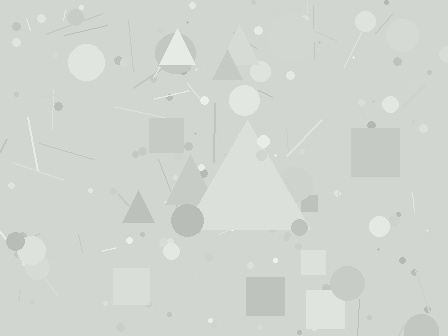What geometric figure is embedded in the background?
A triangle is embedded in the background.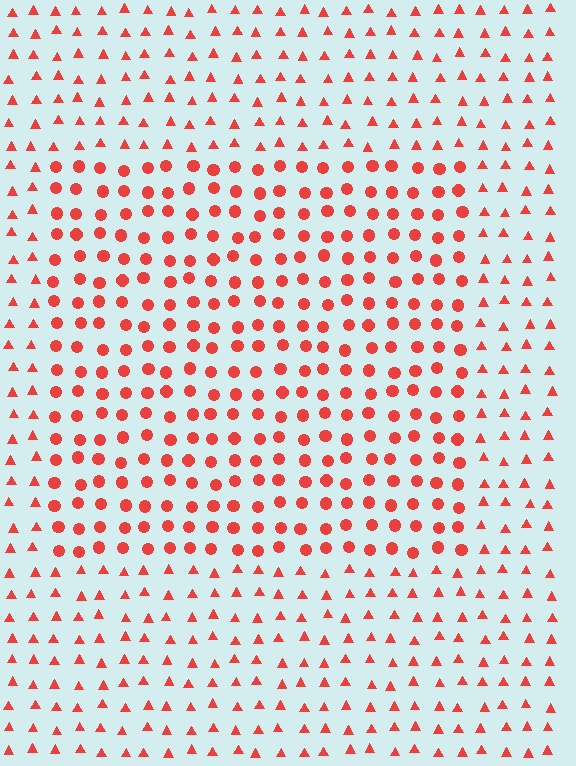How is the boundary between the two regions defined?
The boundary is defined by a change in element shape: circles inside vs. triangles outside. All elements share the same color and spacing.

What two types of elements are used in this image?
The image uses circles inside the rectangle region and triangles outside it.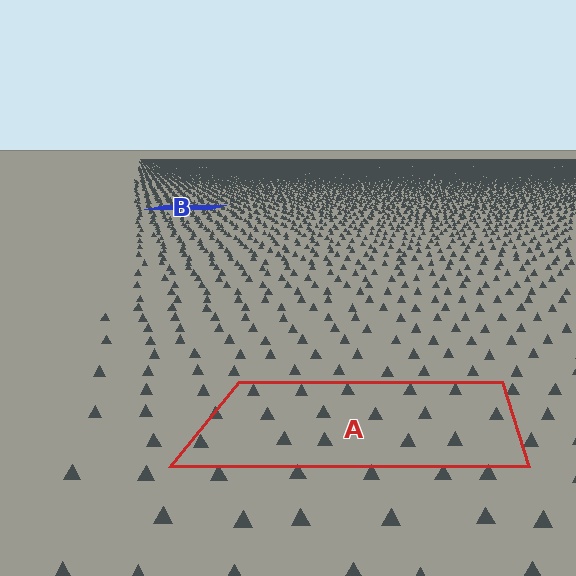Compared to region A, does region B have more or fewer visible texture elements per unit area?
Region B has more texture elements per unit area — they are packed more densely because it is farther away.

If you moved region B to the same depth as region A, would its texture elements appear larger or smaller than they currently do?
They would appear larger. At a closer depth, the same texture elements are projected at a bigger on-screen size.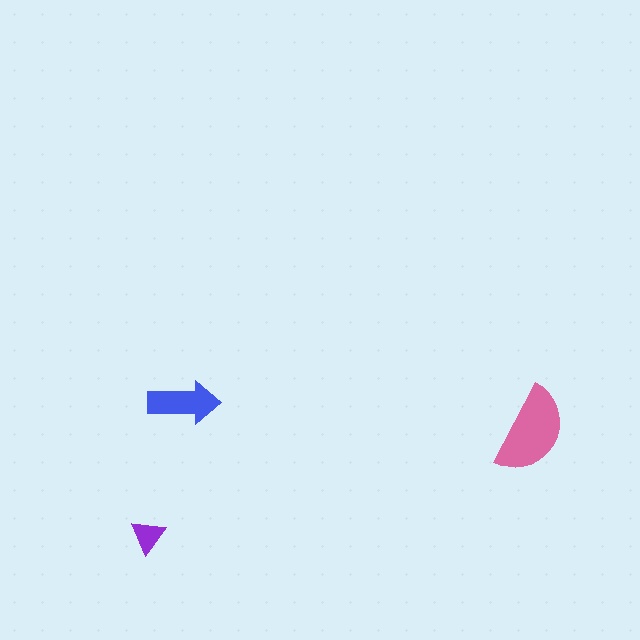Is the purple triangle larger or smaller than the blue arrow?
Smaller.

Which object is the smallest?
The purple triangle.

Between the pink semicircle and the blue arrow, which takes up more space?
The pink semicircle.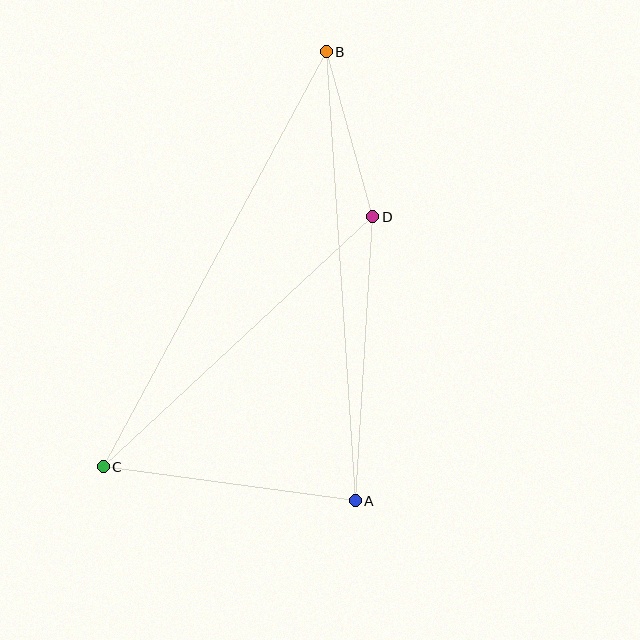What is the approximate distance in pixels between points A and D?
The distance between A and D is approximately 285 pixels.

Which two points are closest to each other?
Points B and D are closest to each other.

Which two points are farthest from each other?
Points B and C are farthest from each other.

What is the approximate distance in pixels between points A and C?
The distance between A and C is approximately 254 pixels.